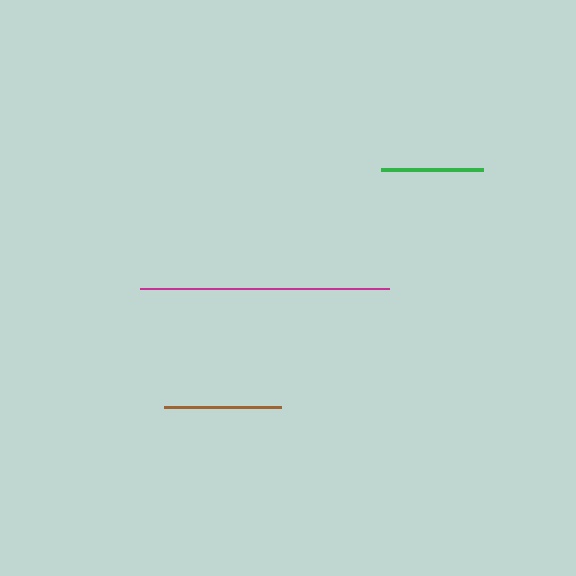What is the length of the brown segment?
The brown segment is approximately 117 pixels long.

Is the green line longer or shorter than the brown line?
The brown line is longer than the green line.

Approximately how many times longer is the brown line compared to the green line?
The brown line is approximately 1.2 times the length of the green line.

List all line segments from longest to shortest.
From longest to shortest: magenta, brown, green.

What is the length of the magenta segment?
The magenta segment is approximately 249 pixels long.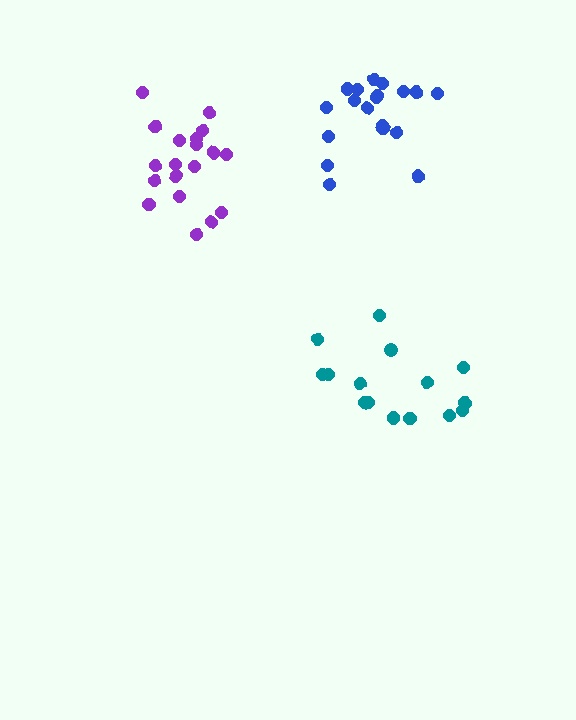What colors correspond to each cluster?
The clusters are colored: teal, blue, purple.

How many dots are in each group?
Group 1: 15 dots, Group 2: 20 dots, Group 3: 19 dots (54 total).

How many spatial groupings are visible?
There are 3 spatial groupings.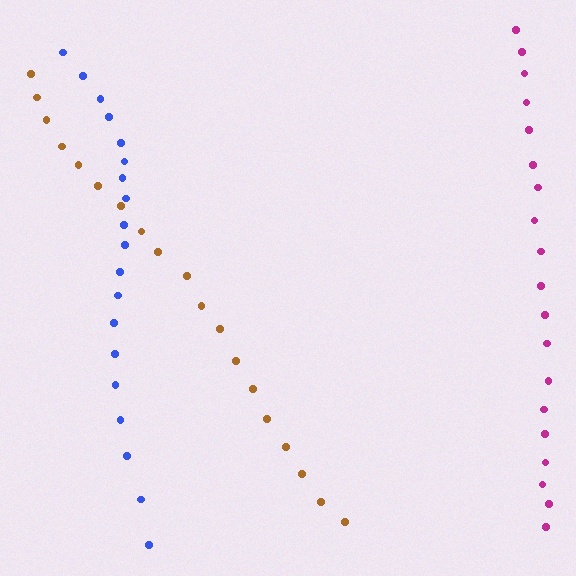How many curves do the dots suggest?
There are 3 distinct paths.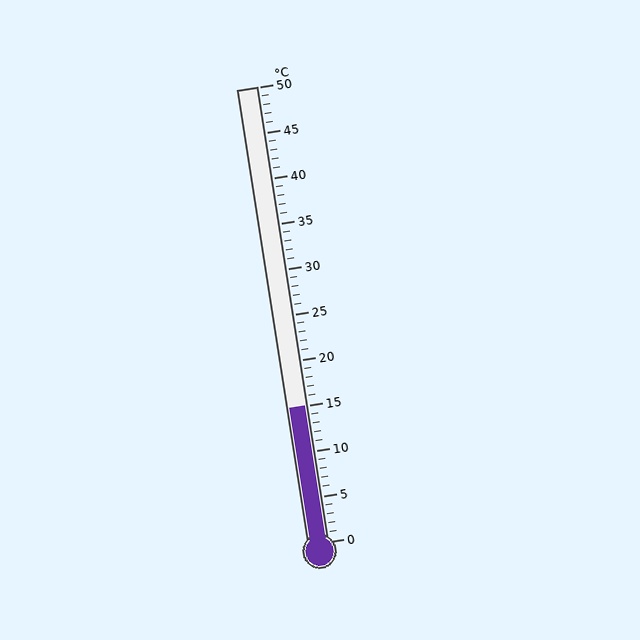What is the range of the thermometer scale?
The thermometer scale ranges from 0°C to 50°C.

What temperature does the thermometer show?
The thermometer shows approximately 15°C.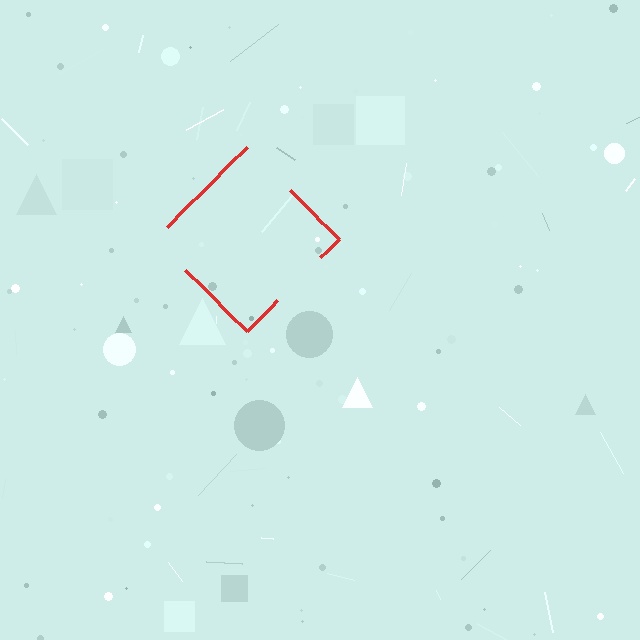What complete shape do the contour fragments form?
The contour fragments form a diamond.